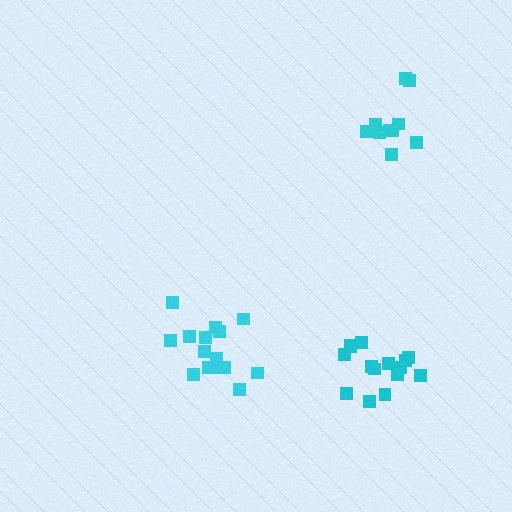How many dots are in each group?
Group 1: 16 dots, Group 2: 15 dots, Group 3: 10 dots (41 total).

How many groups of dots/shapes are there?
There are 3 groups.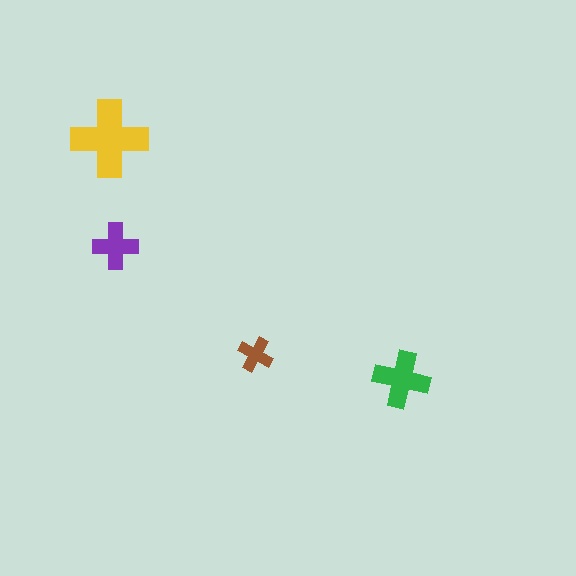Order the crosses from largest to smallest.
the yellow one, the green one, the purple one, the brown one.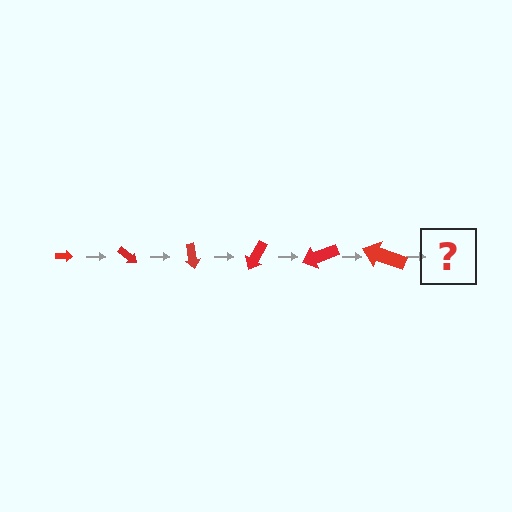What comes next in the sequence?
The next element should be an arrow, larger than the previous one and rotated 240 degrees from the start.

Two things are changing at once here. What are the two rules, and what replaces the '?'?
The two rules are that the arrow grows larger each step and it rotates 40 degrees each step. The '?' should be an arrow, larger than the previous one and rotated 240 degrees from the start.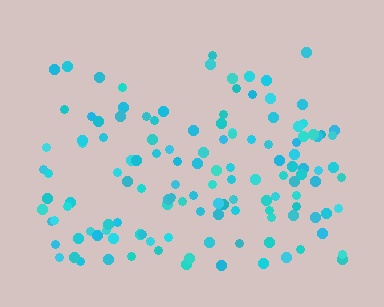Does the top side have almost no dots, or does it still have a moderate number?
Still a moderate number, just noticeably fewer than the bottom.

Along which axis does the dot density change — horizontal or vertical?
Vertical.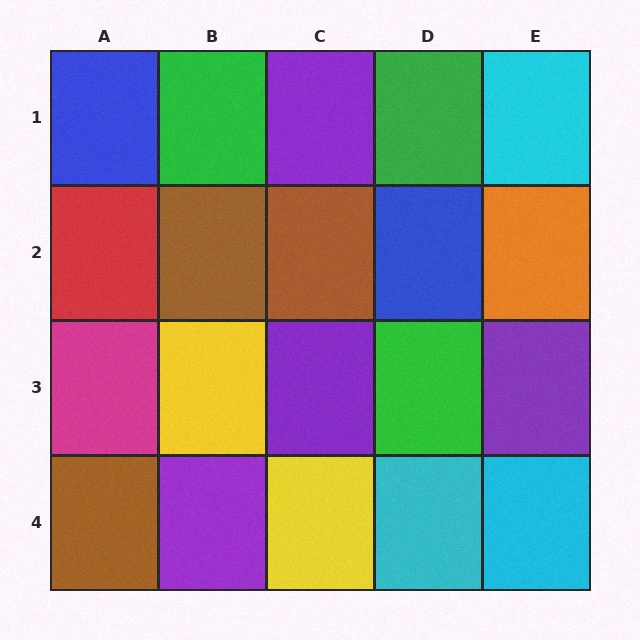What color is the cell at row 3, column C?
Purple.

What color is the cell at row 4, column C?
Yellow.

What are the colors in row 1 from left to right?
Blue, green, purple, green, cyan.